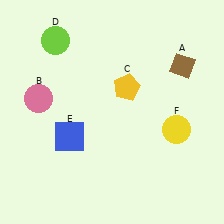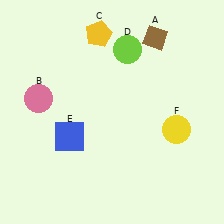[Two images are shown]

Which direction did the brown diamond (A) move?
The brown diamond (A) moved up.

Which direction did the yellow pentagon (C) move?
The yellow pentagon (C) moved up.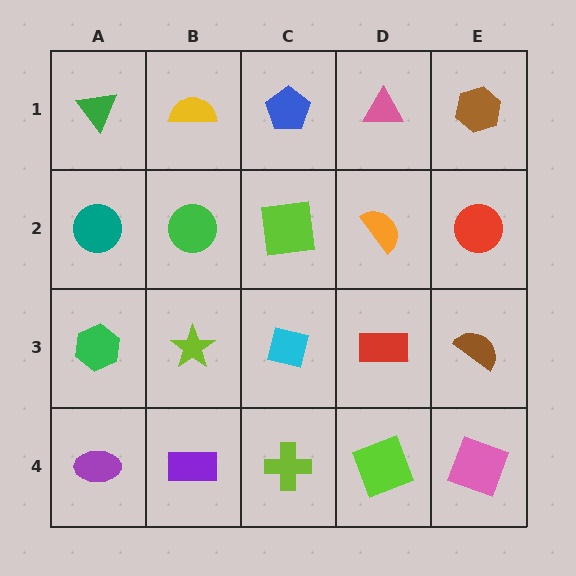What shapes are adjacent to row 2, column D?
A pink triangle (row 1, column D), a red rectangle (row 3, column D), a lime square (row 2, column C), a red circle (row 2, column E).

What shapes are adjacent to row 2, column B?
A yellow semicircle (row 1, column B), a lime star (row 3, column B), a teal circle (row 2, column A), a lime square (row 2, column C).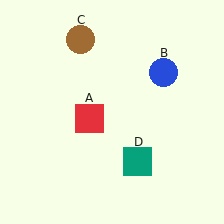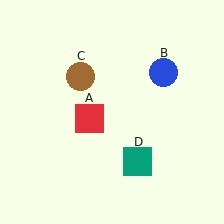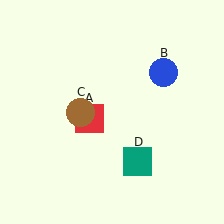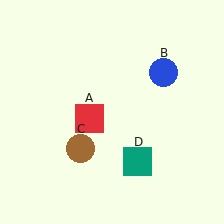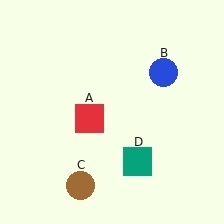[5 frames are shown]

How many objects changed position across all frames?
1 object changed position: brown circle (object C).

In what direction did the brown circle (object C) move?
The brown circle (object C) moved down.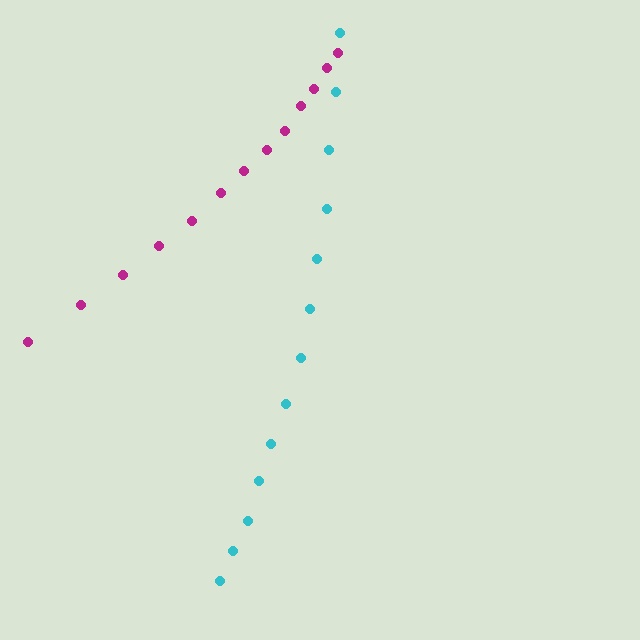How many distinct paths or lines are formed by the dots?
There are 2 distinct paths.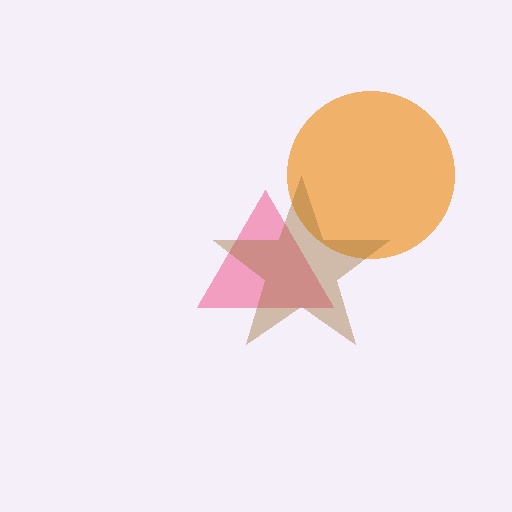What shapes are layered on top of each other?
The layered shapes are: an orange circle, a pink triangle, a brown star.